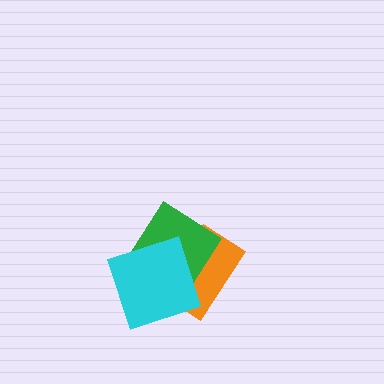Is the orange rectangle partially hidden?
Yes, it is partially covered by another shape.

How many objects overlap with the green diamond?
2 objects overlap with the green diamond.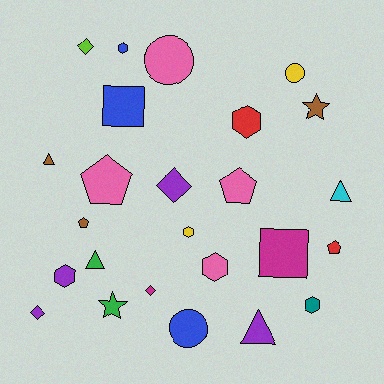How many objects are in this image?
There are 25 objects.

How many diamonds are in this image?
There are 4 diamonds.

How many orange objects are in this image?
There are no orange objects.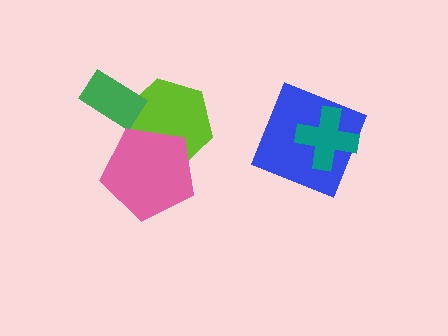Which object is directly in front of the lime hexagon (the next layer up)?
The green rectangle is directly in front of the lime hexagon.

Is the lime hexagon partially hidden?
Yes, it is partially covered by another shape.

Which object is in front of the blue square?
The teal cross is in front of the blue square.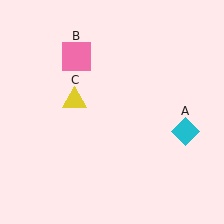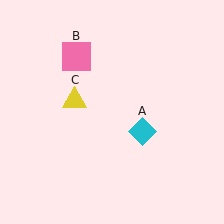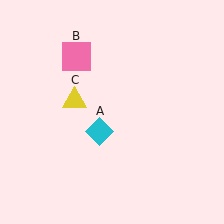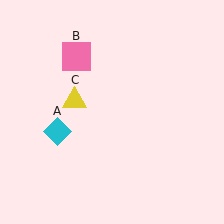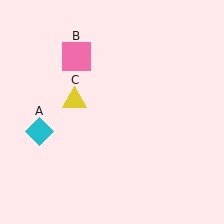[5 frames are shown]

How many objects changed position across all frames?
1 object changed position: cyan diamond (object A).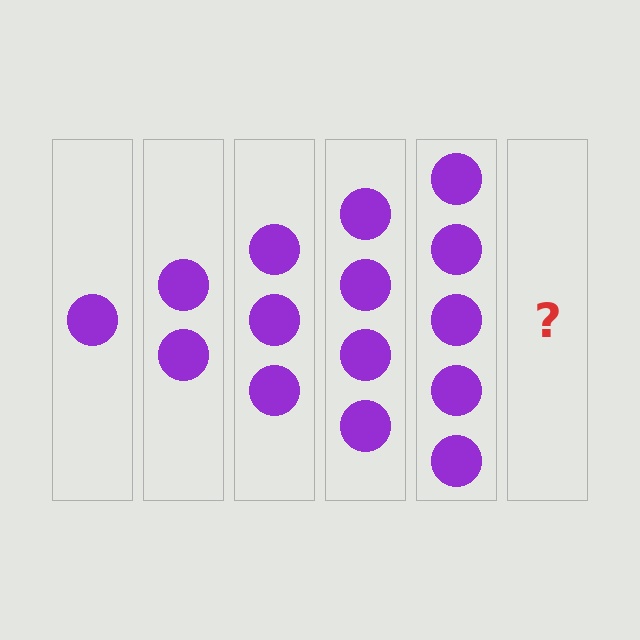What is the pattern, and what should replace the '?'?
The pattern is that each step adds one more circle. The '?' should be 6 circles.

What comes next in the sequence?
The next element should be 6 circles.